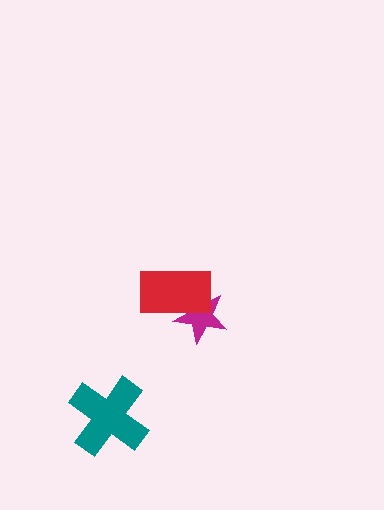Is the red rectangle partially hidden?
No, no other shape covers it.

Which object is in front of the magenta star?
The red rectangle is in front of the magenta star.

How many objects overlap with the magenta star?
1 object overlaps with the magenta star.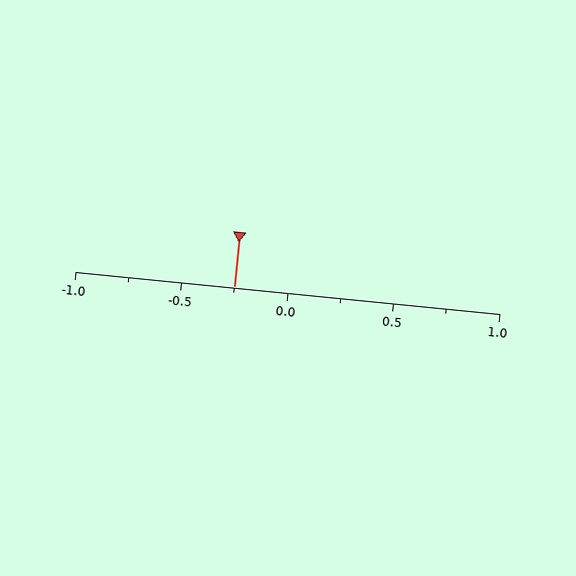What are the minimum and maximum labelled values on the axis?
The axis runs from -1.0 to 1.0.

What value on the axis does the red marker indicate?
The marker indicates approximately -0.25.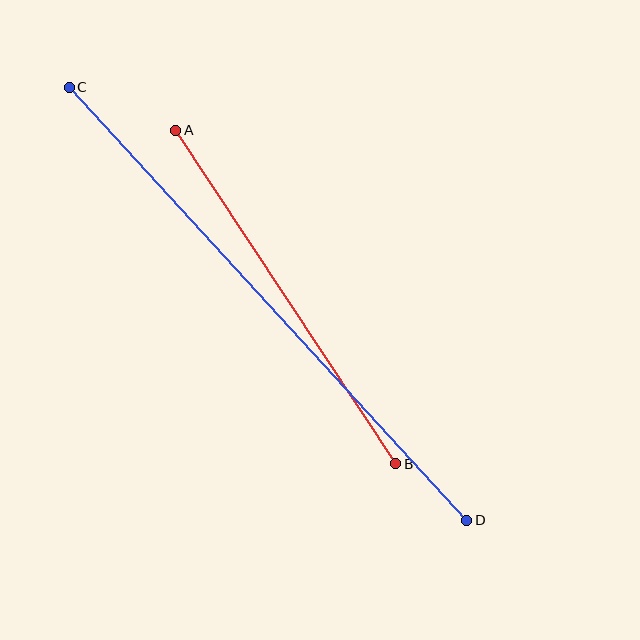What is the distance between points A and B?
The distance is approximately 400 pixels.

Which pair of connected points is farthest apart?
Points C and D are farthest apart.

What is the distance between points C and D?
The distance is approximately 588 pixels.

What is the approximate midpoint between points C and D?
The midpoint is at approximately (268, 304) pixels.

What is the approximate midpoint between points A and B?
The midpoint is at approximately (286, 297) pixels.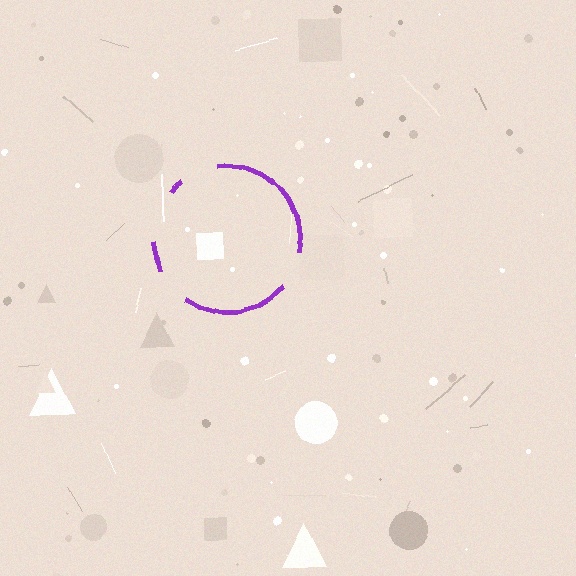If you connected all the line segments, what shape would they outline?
They would outline a circle.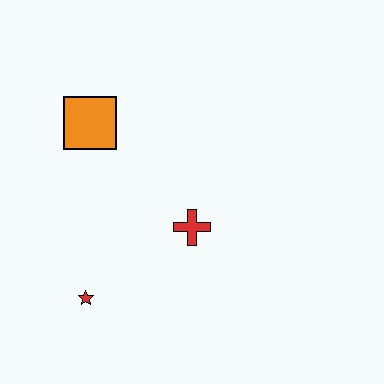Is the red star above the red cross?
No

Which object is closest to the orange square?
The red cross is closest to the orange square.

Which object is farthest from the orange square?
The red star is farthest from the orange square.